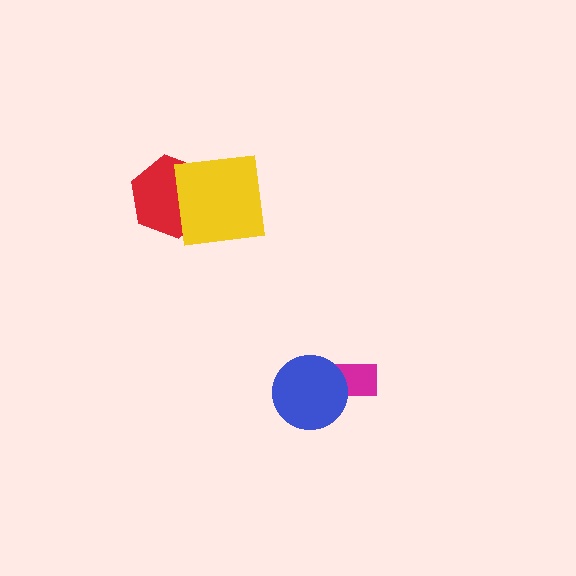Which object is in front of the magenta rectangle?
The blue circle is in front of the magenta rectangle.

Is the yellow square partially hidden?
No, no other shape covers it.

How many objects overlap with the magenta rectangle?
1 object overlaps with the magenta rectangle.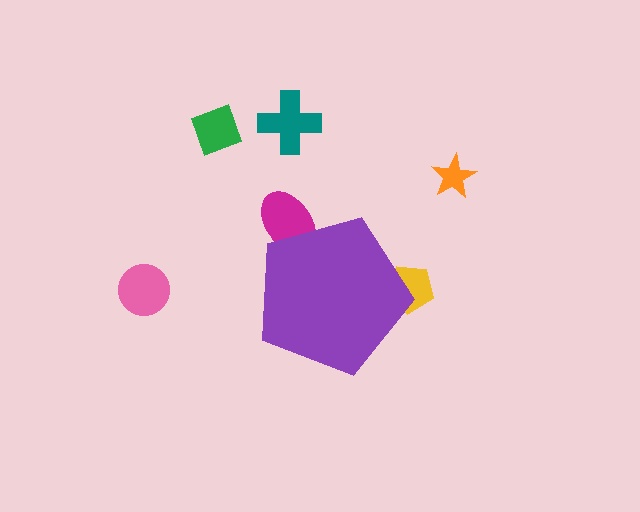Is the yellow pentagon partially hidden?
Yes, the yellow pentagon is partially hidden behind the purple pentagon.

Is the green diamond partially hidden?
No, the green diamond is fully visible.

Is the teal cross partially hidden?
No, the teal cross is fully visible.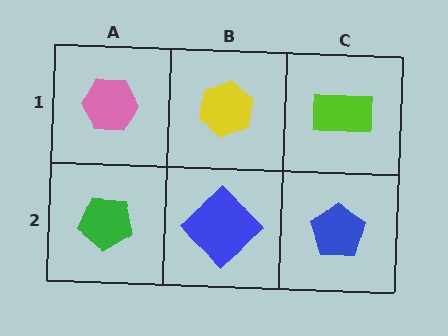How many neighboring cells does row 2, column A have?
2.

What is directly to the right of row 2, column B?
A blue pentagon.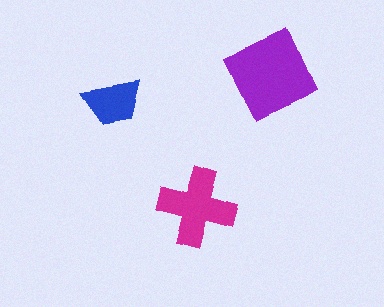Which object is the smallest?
The blue trapezoid.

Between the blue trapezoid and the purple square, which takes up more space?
The purple square.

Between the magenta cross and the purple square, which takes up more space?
The purple square.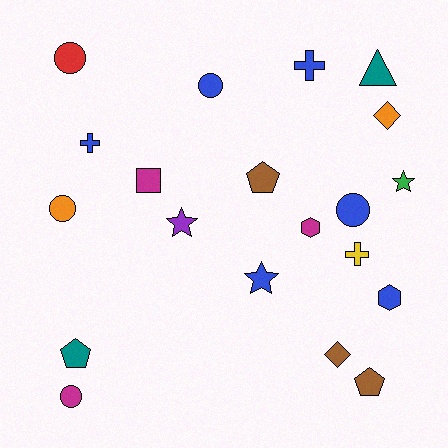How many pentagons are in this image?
There are 3 pentagons.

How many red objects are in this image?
There is 1 red object.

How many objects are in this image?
There are 20 objects.